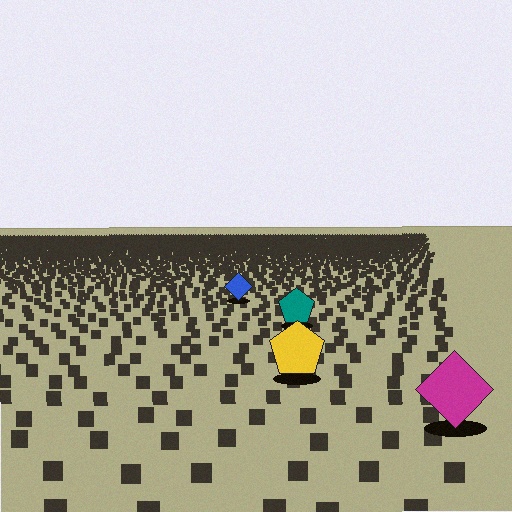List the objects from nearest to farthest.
From nearest to farthest: the magenta diamond, the yellow pentagon, the teal pentagon, the blue diamond.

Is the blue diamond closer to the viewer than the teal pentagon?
No. The teal pentagon is closer — you can tell from the texture gradient: the ground texture is coarser near it.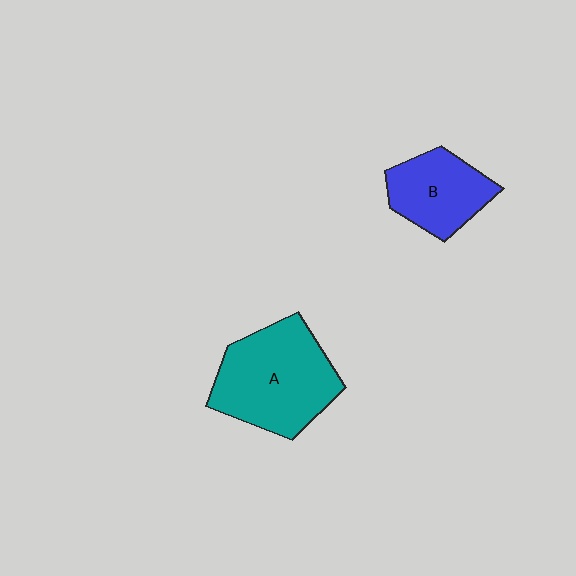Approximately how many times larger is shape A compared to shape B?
Approximately 1.6 times.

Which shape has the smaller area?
Shape B (blue).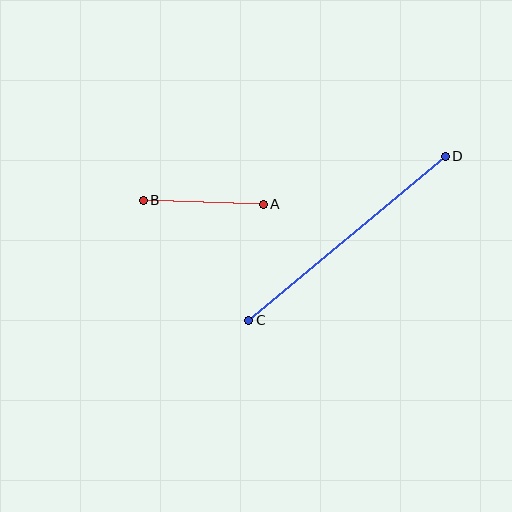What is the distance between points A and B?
The distance is approximately 120 pixels.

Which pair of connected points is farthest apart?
Points C and D are farthest apart.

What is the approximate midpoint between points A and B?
The midpoint is at approximately (203, 202) pixels.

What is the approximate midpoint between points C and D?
The midpoint is at approximately (347, 238) pixels.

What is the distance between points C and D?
The distance is approximately 256 pixels.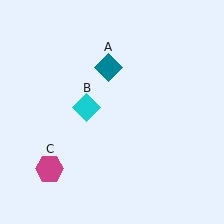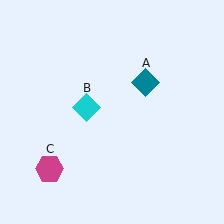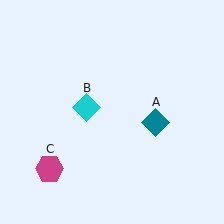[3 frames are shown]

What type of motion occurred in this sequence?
The teal diamond (object A) rotated clockwise around the center of the scene.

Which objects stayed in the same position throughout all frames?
Cyan diamond (object B) and magenta hexagon (object C) remained stationary.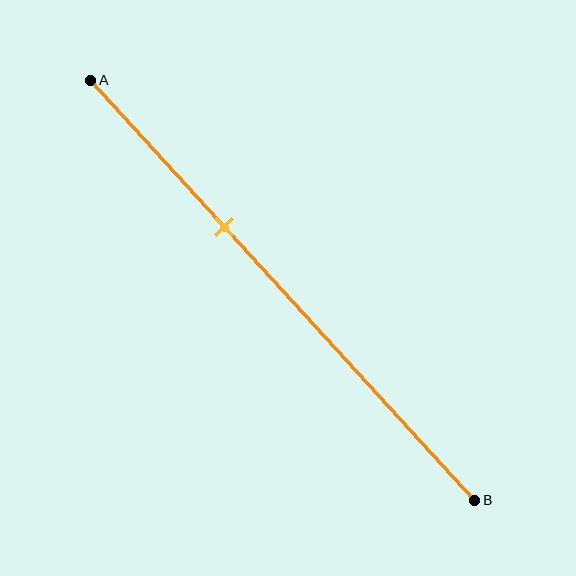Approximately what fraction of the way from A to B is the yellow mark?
The yellow mark is approximately 35% of the way from A to B.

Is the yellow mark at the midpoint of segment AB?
No, the mark is at about 35% from A, not at the 50% midpoint.